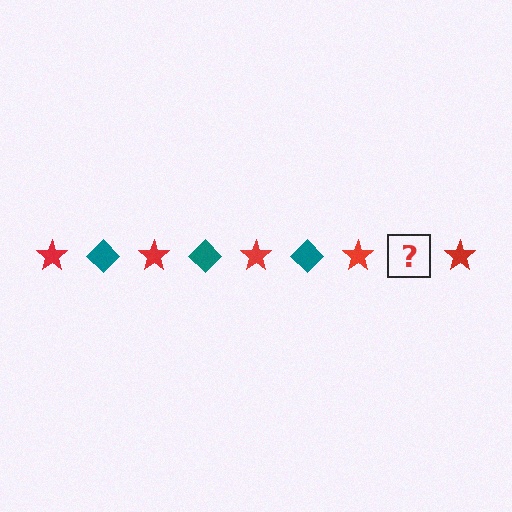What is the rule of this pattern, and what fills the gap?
The rule is that the pattern alternates between red star and teal diamond. The gap should be filled with a teal diamond.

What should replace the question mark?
The question mark should be replaced with a teal diamond.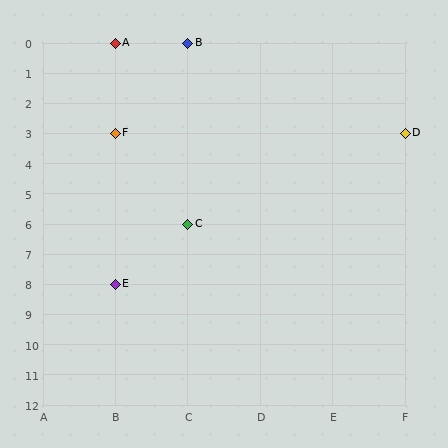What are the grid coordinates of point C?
Point C is at grid coordinates (C, 6).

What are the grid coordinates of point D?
Point D is at grid coordinates (F, 3).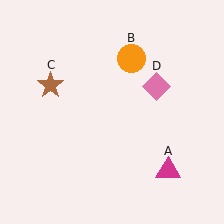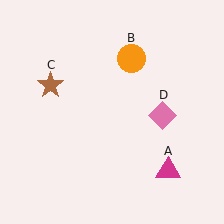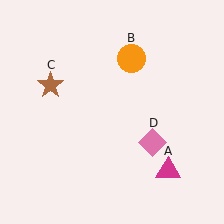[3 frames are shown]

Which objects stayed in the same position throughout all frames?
Magenta triangle (object A) and orange circle (object B) and brown star (object C) remained stationary.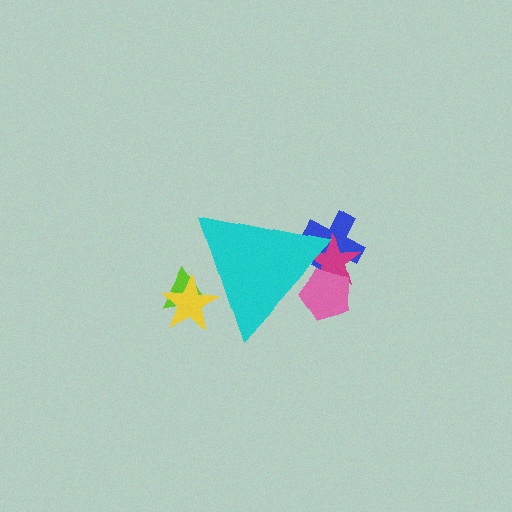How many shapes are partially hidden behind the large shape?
5 shapes are partially hidden.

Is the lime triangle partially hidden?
Yes, the lime triangle is partially hidden behind the cyan triangle.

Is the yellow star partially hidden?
Yes, the yellow star is partially hidden behind the cyan triangle.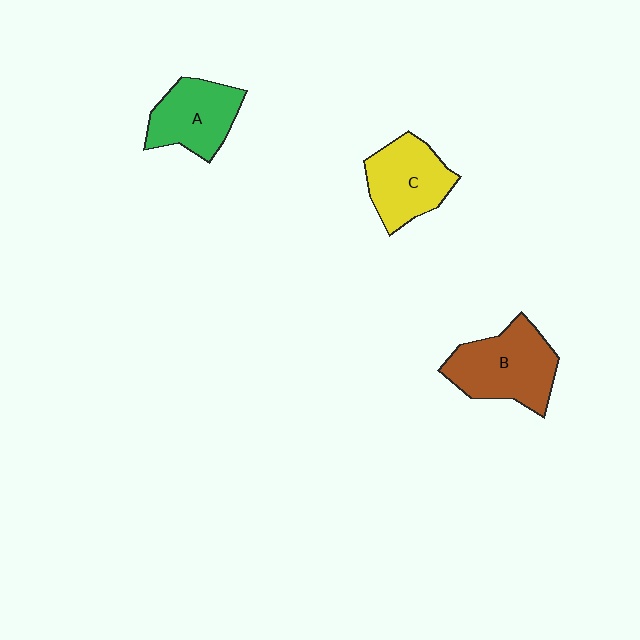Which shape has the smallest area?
Shape A (green).